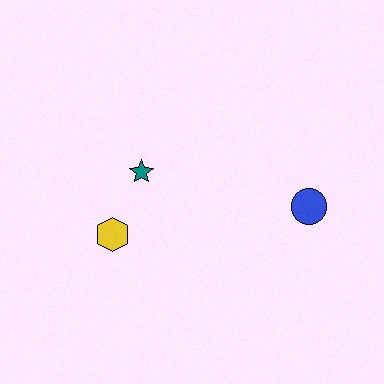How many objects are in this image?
There are 3 objects.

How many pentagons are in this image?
There are no pentagons.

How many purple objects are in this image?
There are no purple objects.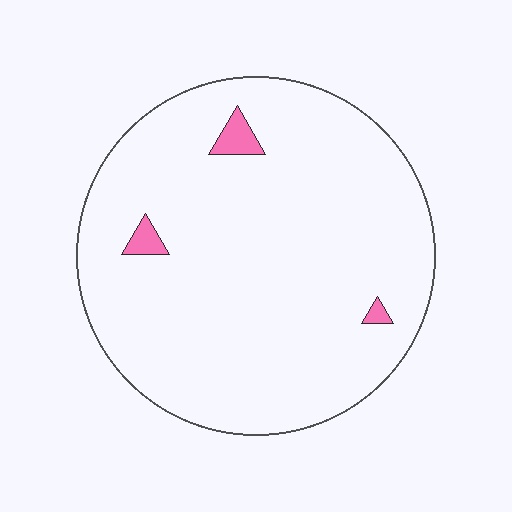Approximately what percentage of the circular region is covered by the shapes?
Approximately 5%.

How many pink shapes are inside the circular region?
3.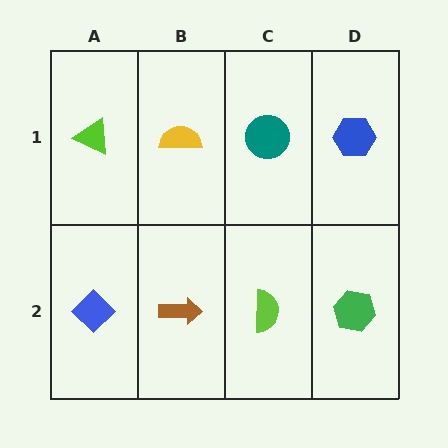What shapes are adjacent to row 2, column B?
A yellow semicircle (row 1, column B), a blue diamond (row 2, column A), a lime semicircle (row 2, column C).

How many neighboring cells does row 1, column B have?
3.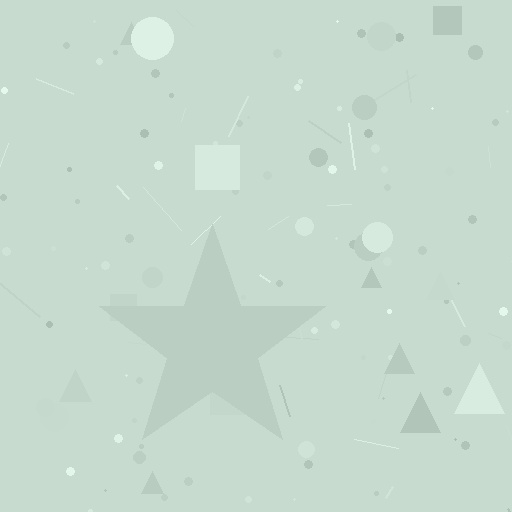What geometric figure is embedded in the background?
A star is embedded in the background.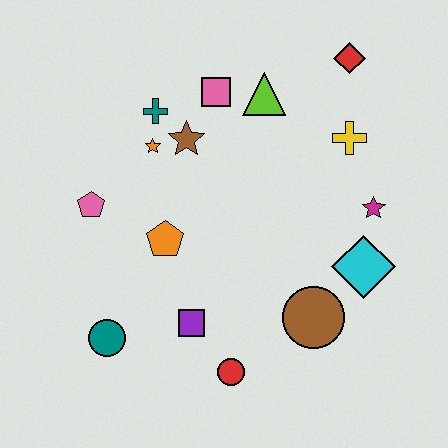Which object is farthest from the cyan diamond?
The pink pentagon is farthest from the cyan diamond.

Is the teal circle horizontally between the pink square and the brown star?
No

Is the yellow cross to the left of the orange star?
No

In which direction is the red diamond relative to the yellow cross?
The red diamond is above the yellow cross.